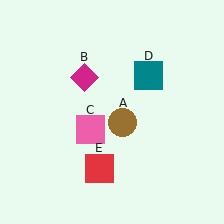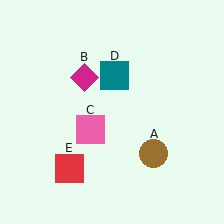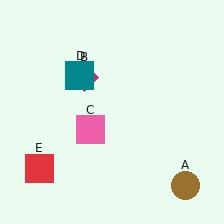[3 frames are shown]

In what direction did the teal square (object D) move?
The teal square (object D) moved left.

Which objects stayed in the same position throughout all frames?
Magenta diamond (object B) and pink square (object C) remained stationary.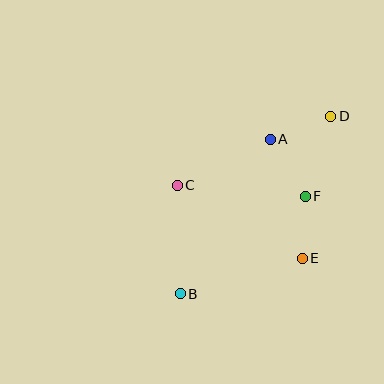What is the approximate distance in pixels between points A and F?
The distance between A and F is approximately 67 pixels.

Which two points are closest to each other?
Points E and F are closest to each other.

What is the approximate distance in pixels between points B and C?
The distance between B and C is approximately 108 pixels.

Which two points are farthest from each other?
Points B and D are farthest from each other.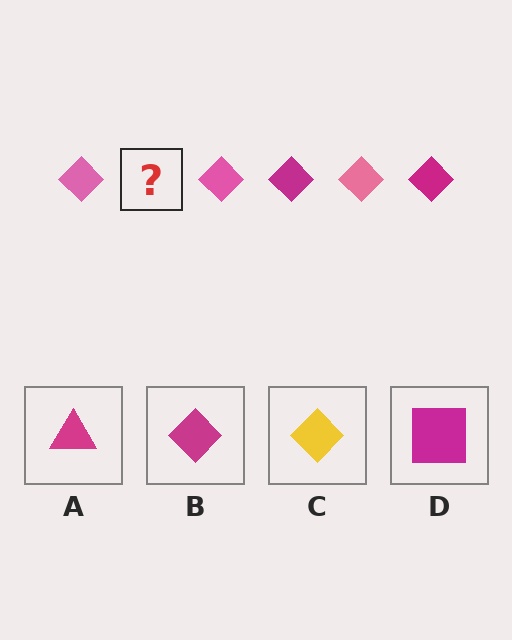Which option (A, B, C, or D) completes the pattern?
B.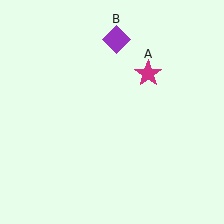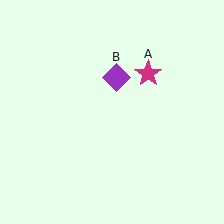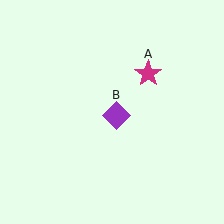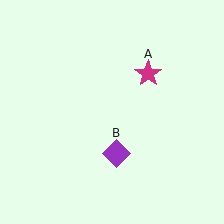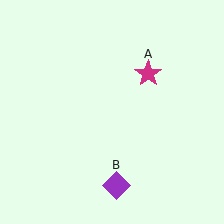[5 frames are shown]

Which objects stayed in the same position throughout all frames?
Magenta star (object A) remained stationary.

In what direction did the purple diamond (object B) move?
The purple diamond (object B) moved down.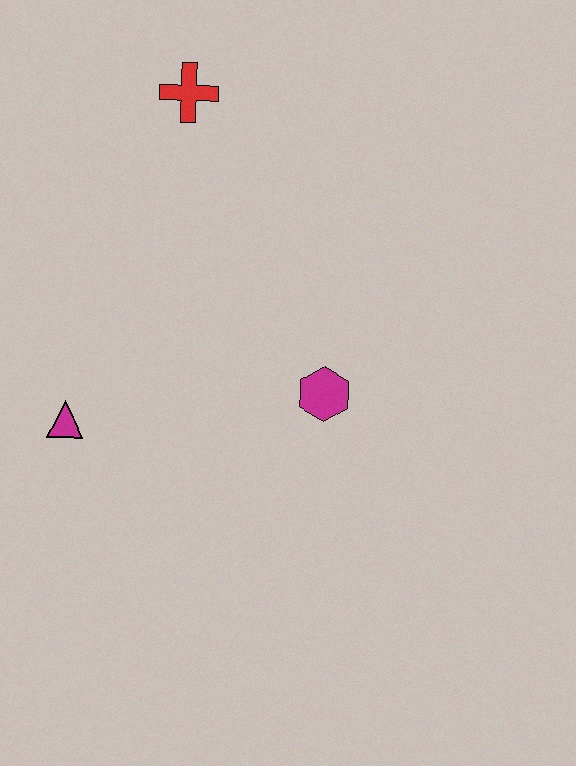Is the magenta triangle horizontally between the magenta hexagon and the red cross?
No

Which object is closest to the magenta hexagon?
The magenta triangle is closest to the magenta hexagon.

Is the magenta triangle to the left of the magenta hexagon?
Yes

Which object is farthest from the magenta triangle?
The red cross is farthest from the magenta triangle.